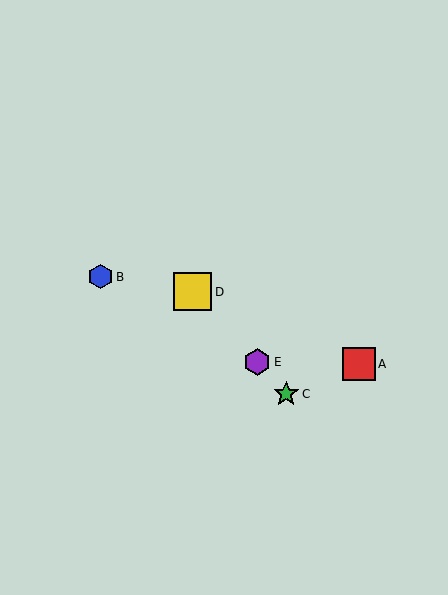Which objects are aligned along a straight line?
Objects C, D, E are aligned along a straight line.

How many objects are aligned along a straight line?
3 objects (C, D, E) are aligned along a straight line.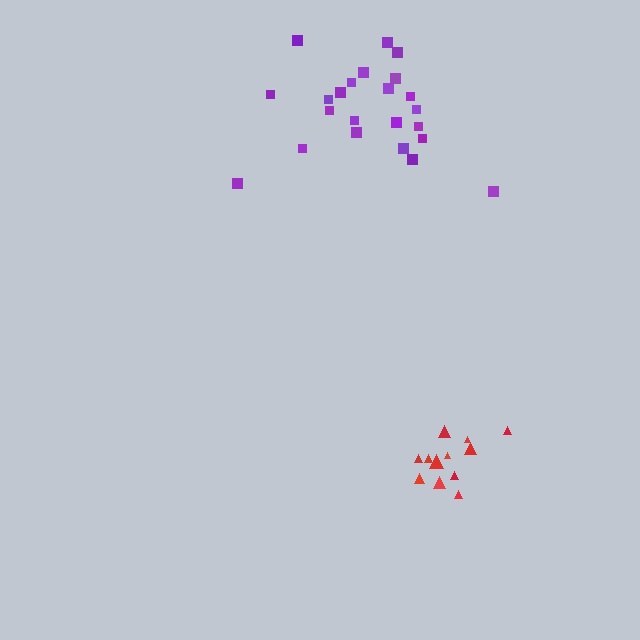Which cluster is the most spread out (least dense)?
Purple.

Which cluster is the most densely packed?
Red.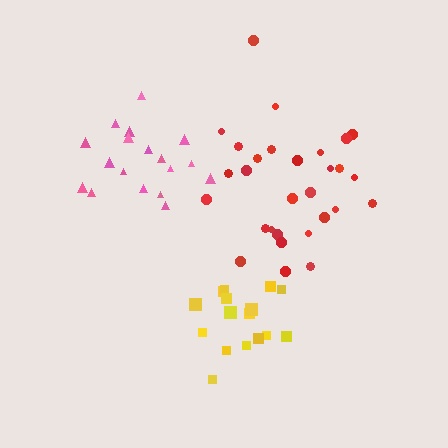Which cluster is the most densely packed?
Pink.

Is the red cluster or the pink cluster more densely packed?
Pink.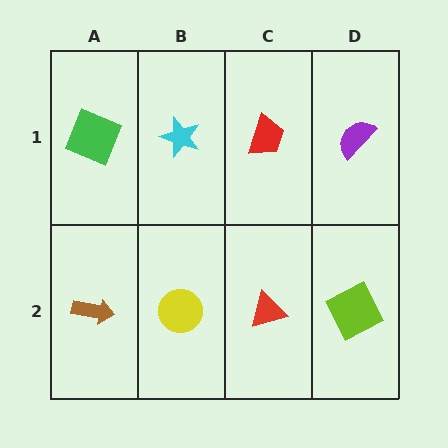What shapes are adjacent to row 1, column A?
A brown arrow (row 2, column A), a cyan star (row 1, column B).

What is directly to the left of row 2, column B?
A brown arrow.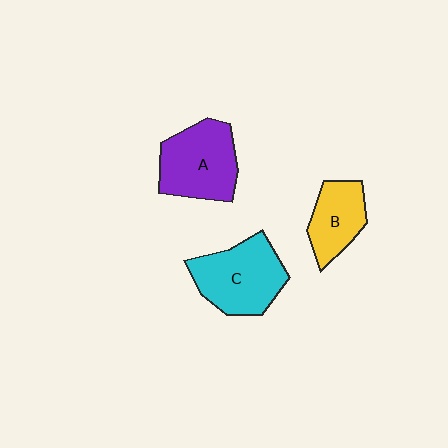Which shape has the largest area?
Shape C (cyan).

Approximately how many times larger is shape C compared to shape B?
Approximately 1.5 times.